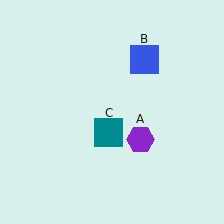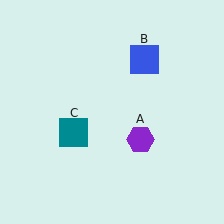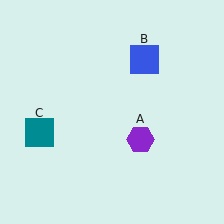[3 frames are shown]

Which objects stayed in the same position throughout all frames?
Purple hexagon (object A) and blue square (object B) remained stationary.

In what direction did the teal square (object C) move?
The teal square (object C) moved left.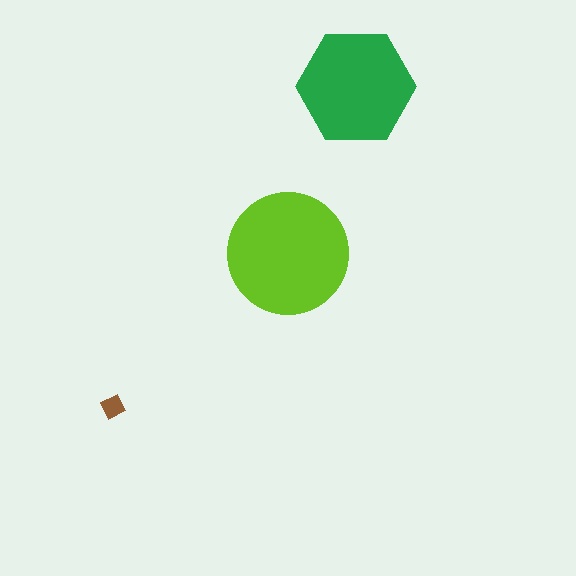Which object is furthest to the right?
The green hexagon is rightmost.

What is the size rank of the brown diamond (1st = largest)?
3rd.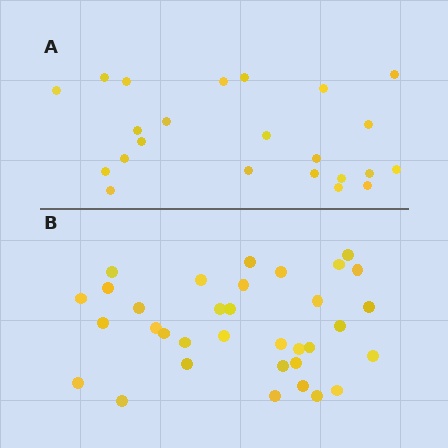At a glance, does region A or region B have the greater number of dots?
Region B (the bottom region) has more dots.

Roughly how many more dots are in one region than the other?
Region B has roughly 12 or so more dots than region A.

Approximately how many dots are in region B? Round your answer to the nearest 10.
About 30 dots. (The exact count is 34, which rounds to 30.)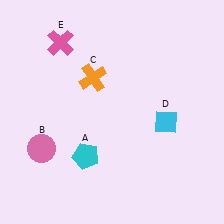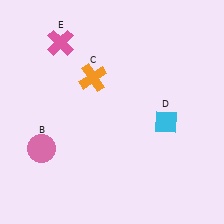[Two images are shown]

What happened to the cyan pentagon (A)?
The cyan pentagon (A) was removed in Image 2. It was in the bottom-left area of Image 1.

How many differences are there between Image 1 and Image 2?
There is 1 difference between the two images.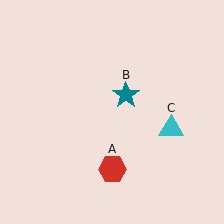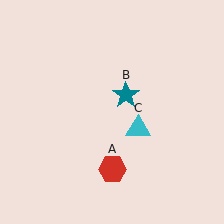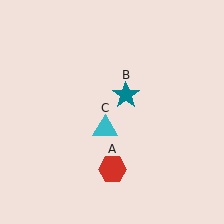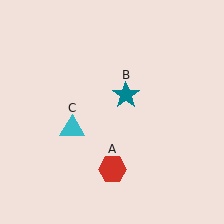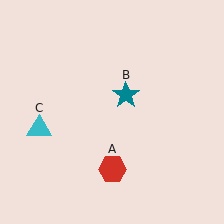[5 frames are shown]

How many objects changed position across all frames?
1 object changed position: cyan triangle (object C).